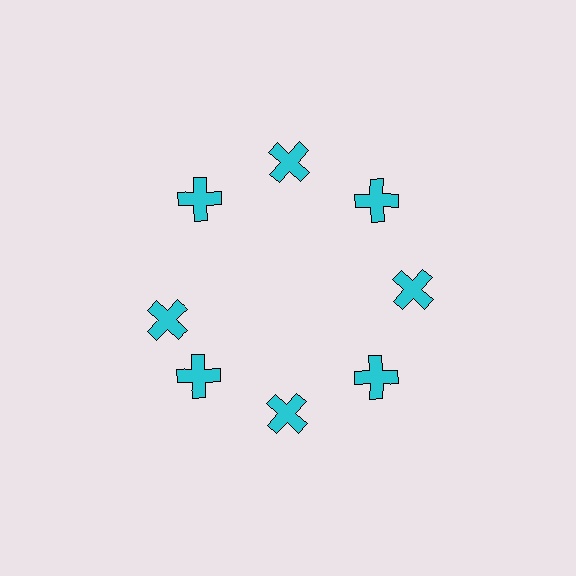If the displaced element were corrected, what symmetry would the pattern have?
It would have 8-fold rotational symmetry — the pattern would map onto itself every 45 degrees.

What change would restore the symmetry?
The symmetry would be restored by rotating it back into even spacing with its neighbors so that all 8 crosses sit at equal angles and equal distance from the center.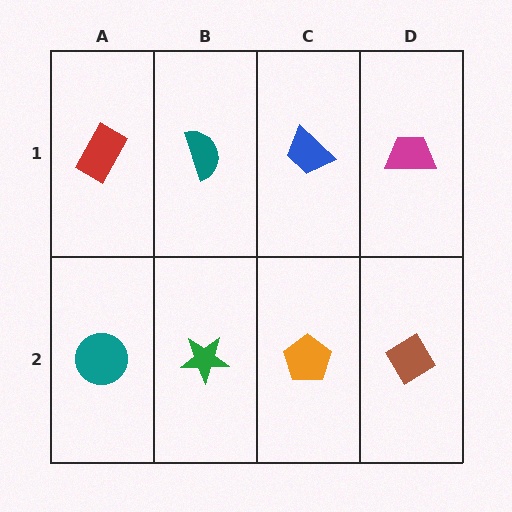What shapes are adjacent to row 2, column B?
A teal semicircle (row 1, column B), a teal circle (row 2, column A), an orange pentagon (row 2, column C).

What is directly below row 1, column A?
A teal circle.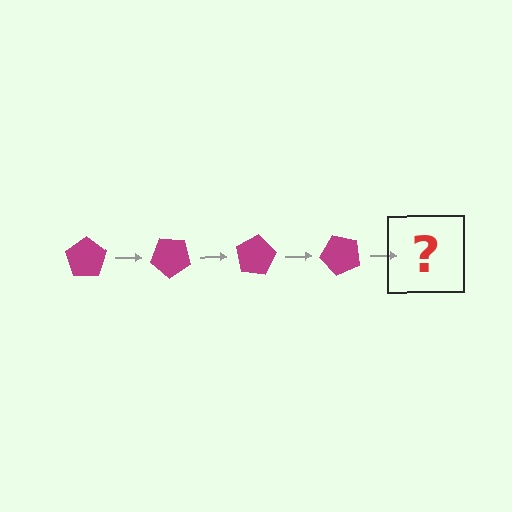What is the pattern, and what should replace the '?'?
The pattern is that the pentagon rotates 40 degrees each step. The '?' should be a magenta pentagon rotated 160 degrees.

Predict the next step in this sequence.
The next step is a magenta pentagon rotated 160 degrees.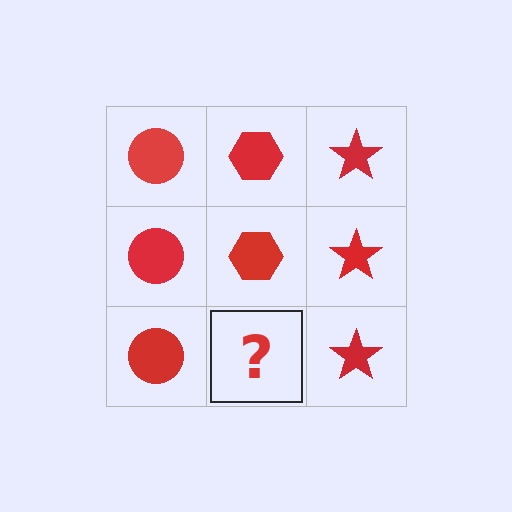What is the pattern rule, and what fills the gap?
The rule is that each column has a consistent shape. The gap should be filled with a red hexagon.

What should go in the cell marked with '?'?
The missing cell should contain a red hexagon.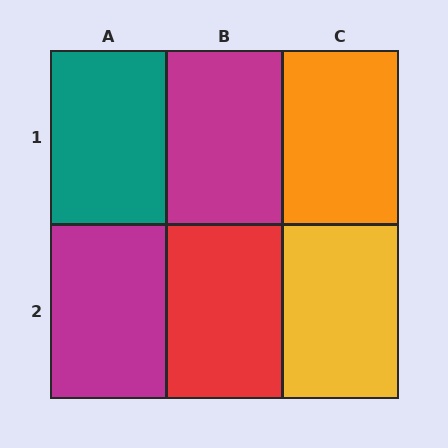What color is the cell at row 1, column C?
Orange.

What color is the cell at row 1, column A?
Teal.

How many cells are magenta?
2 cells are magenta.